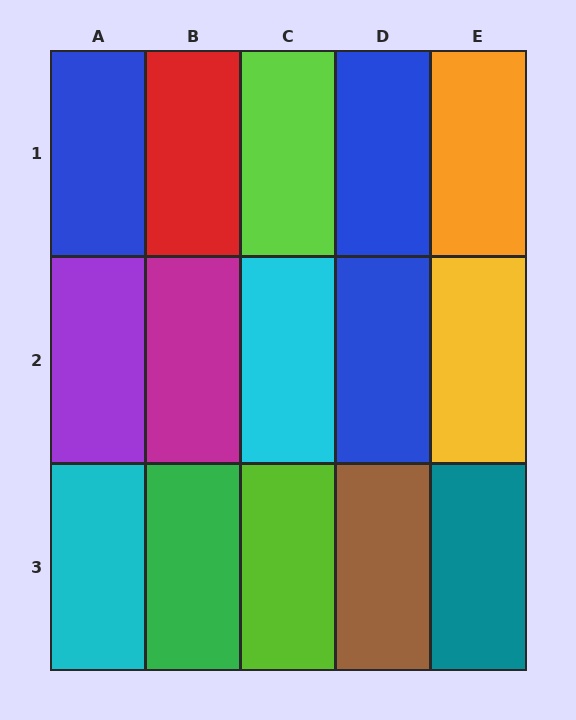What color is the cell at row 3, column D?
Brown.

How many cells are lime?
2 cells are lime.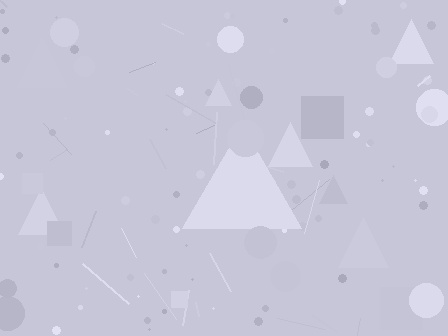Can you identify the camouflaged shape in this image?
The camouflaged shape is a triangle.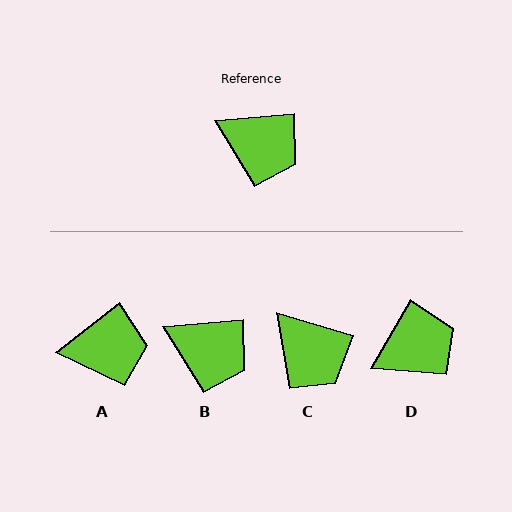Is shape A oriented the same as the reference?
No, it is off by about 33 degrees.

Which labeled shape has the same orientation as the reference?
B.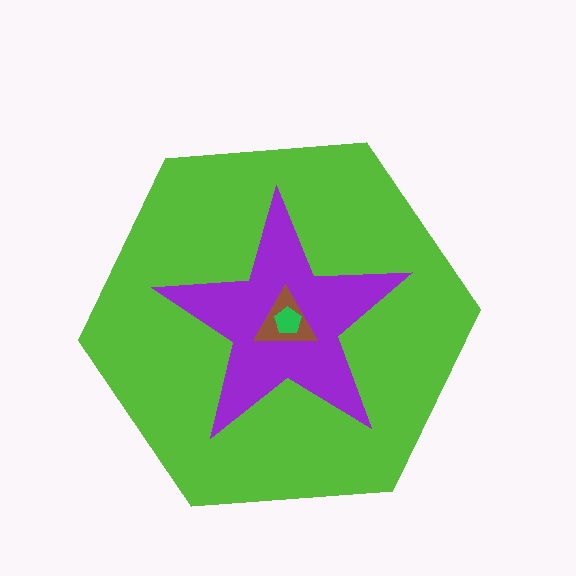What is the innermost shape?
The green pentagon.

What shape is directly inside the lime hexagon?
The purple star.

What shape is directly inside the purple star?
The brown triangle.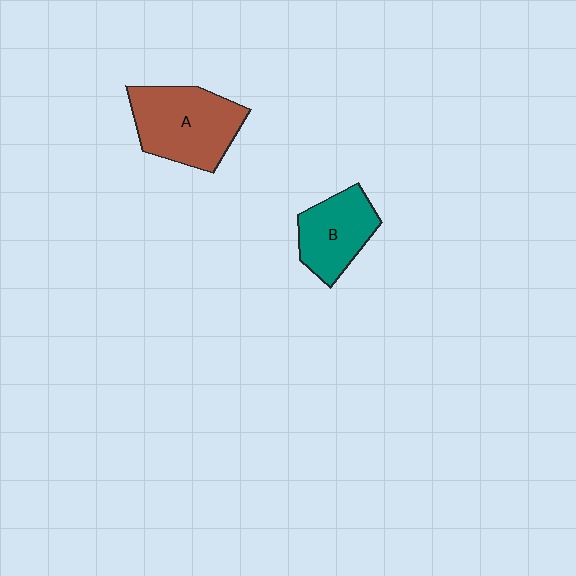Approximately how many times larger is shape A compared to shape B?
Approximately 1.4 times.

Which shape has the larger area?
Shape A (brown).